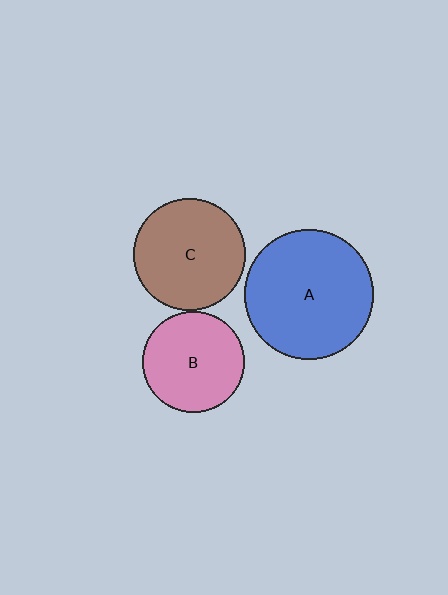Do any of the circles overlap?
No, none of the circles overlap.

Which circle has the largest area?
Circle A (blue).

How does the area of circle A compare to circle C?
Approximately 1.3 times.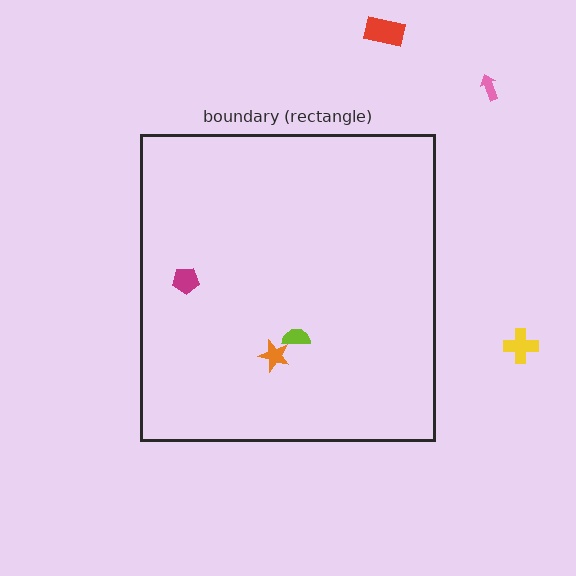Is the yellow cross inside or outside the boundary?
Outside.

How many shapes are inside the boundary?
3 inside, 3 outside.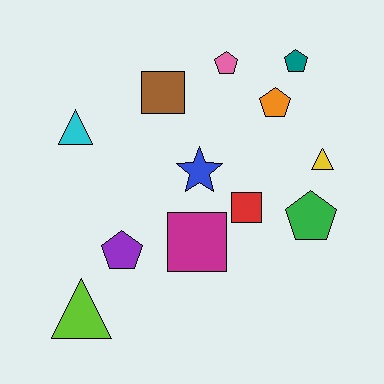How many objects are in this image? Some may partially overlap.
There are 12 objects.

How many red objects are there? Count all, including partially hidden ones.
There is 1 red object.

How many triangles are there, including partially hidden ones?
There are 3 triangles.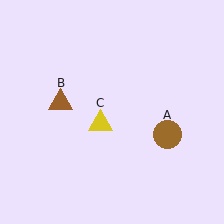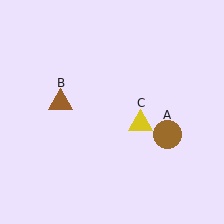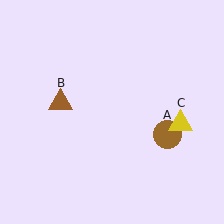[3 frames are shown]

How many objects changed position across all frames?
1 object changed position: yellow triangle (object C).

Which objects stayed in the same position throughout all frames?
Brown circle (object A) and brown triangle (object B) remained stationary.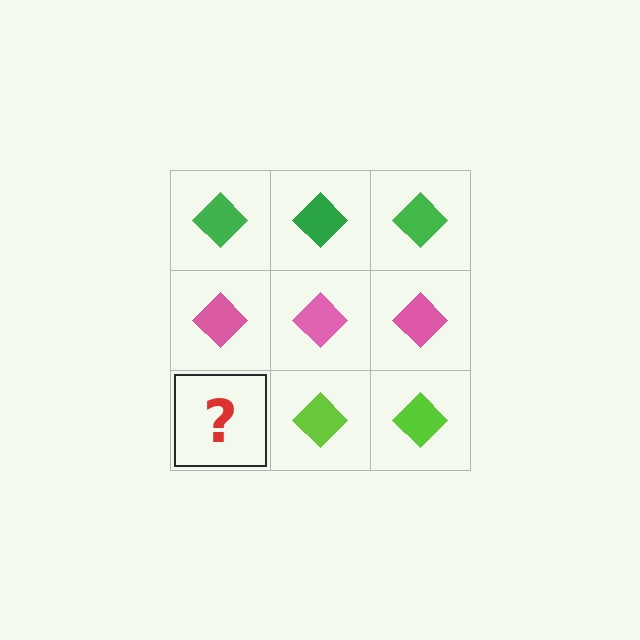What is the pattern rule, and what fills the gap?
The rule is that each row has a consistent color. The gap should be filled with a lime diamond.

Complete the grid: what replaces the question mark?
The question mark should be replaced with a lime diamond.